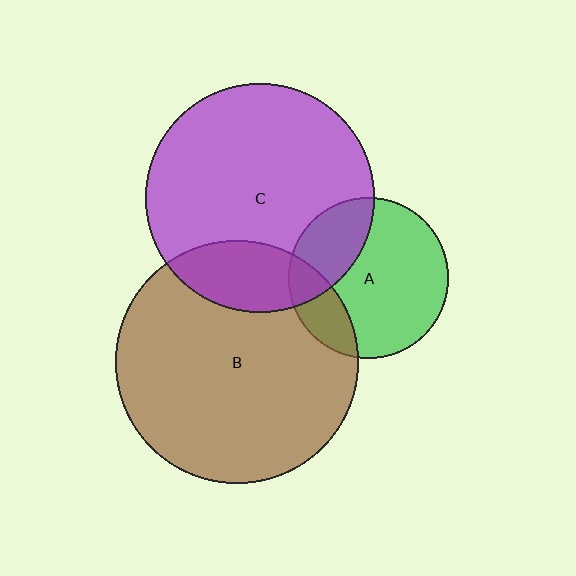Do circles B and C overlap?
Yes.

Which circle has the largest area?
Circle B (brown).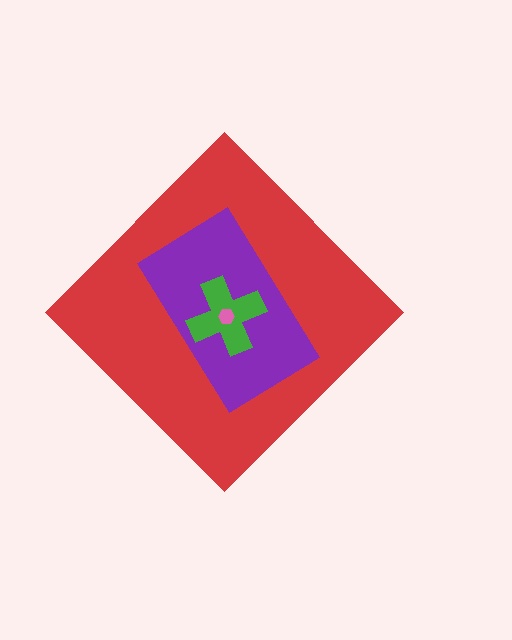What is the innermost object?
The pink hexagon.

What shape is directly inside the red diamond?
The purple rectangle.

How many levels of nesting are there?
4.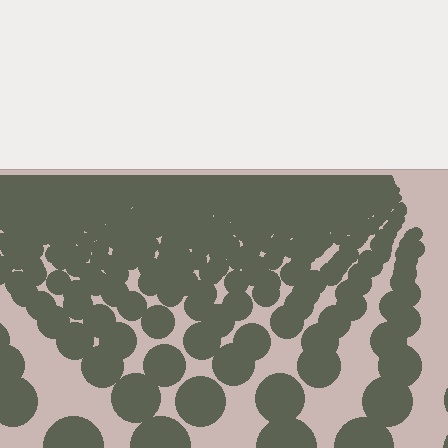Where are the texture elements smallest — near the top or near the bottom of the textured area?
Near the top.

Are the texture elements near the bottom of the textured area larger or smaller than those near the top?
Larger. Near the bottom, elements are closer to the viewer and appear at a bigger on-screen size.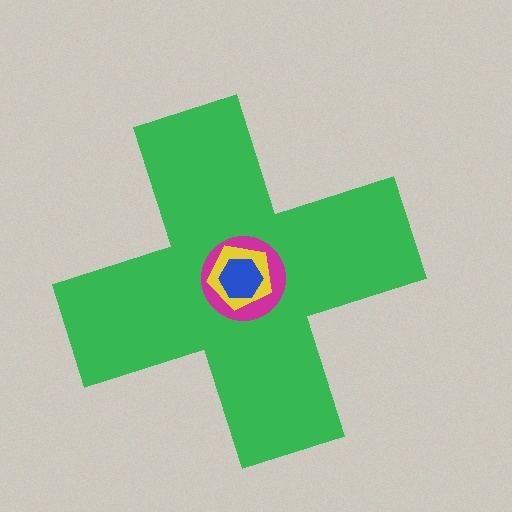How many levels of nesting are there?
4.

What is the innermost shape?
The blue hexagon.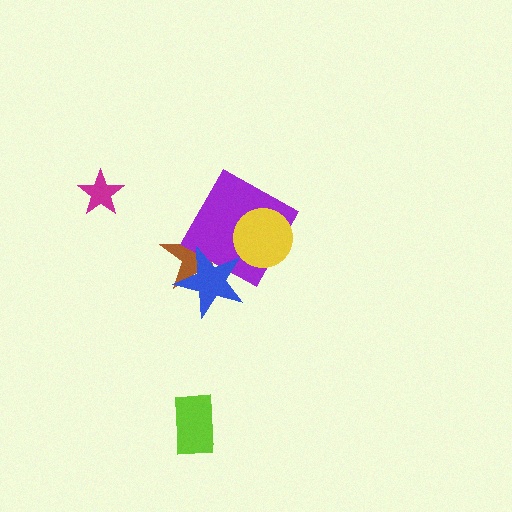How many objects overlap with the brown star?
2 objects overlap with the brown star.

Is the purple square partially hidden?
Yes, it is partially covered by another shape.